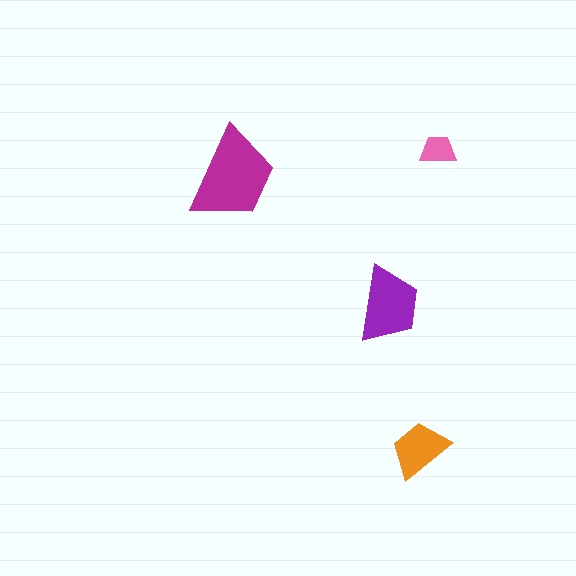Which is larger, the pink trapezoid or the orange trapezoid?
The orange one.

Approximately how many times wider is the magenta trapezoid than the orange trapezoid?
About 1.5 times wider.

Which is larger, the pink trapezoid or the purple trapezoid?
The purple one.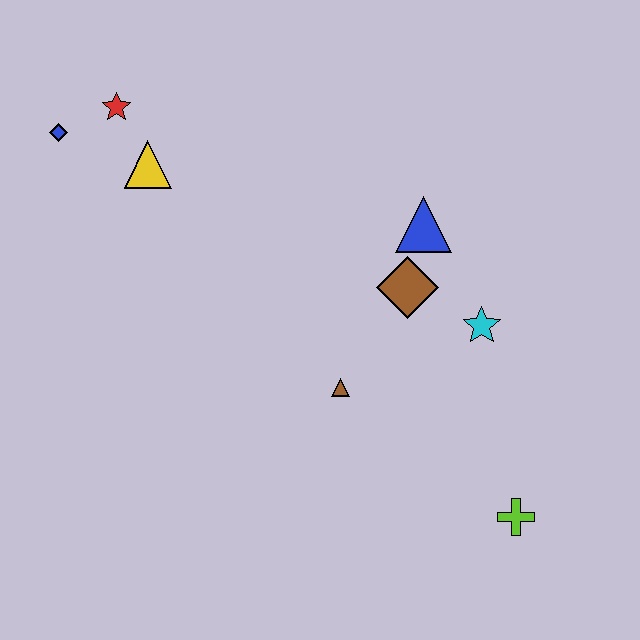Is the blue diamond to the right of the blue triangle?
No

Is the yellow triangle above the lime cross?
Yes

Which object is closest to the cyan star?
The brown diamond is closest to the cyan star.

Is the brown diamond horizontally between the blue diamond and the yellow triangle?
No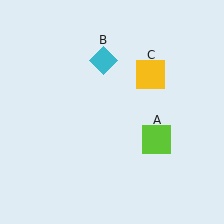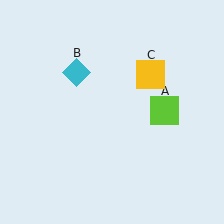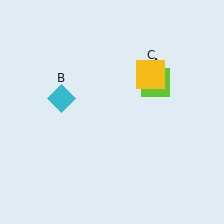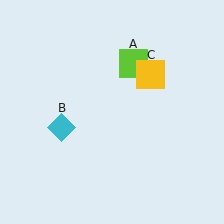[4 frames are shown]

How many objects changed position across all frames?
2 objects changed position: lime square (object A), cyan diamond (object B).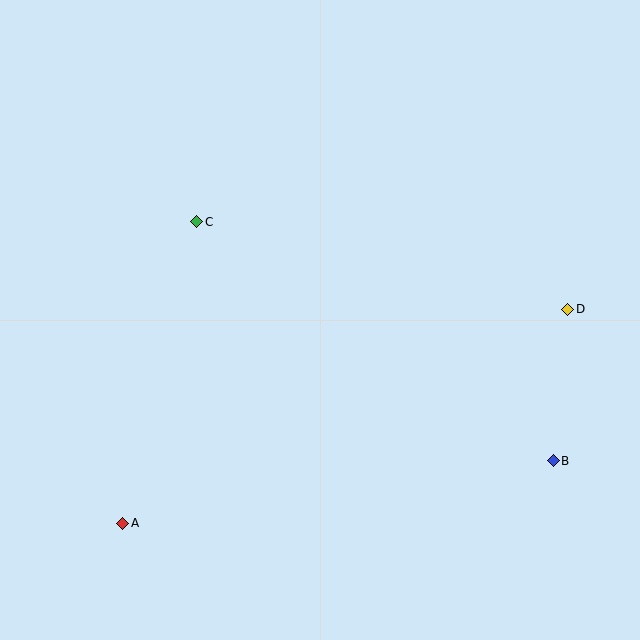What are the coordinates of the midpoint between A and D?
The midpoint between A and D is at (345, 416).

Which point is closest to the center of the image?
Point C at (197, 222) is closest to the center.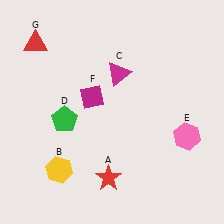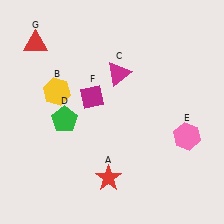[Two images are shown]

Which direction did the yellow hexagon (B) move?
The yellow hexagon (B) moved up.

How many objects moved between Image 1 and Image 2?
1 object moved between the two images.